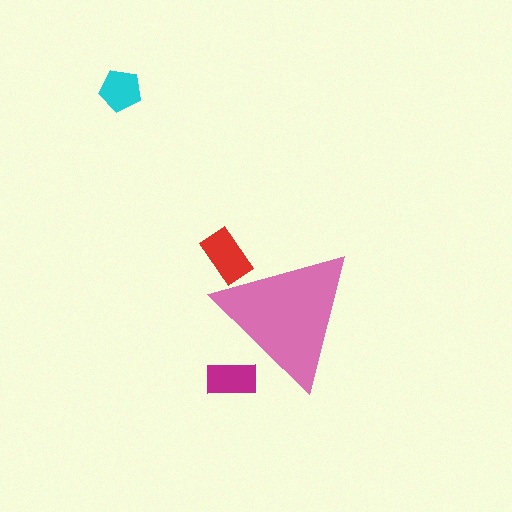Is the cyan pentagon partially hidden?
No, the cyan pentagon is fully visible.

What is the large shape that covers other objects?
A pink triangle.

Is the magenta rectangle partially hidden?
Yes, the magenta rectangle is partially hidden behind the pink triangle.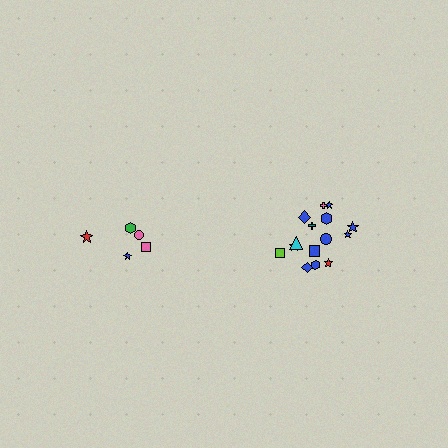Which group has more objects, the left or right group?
The right group.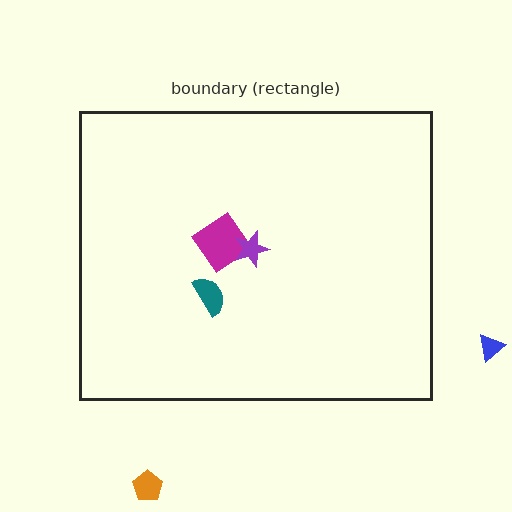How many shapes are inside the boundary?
3 inside, 2 outside.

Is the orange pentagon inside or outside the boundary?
Outside.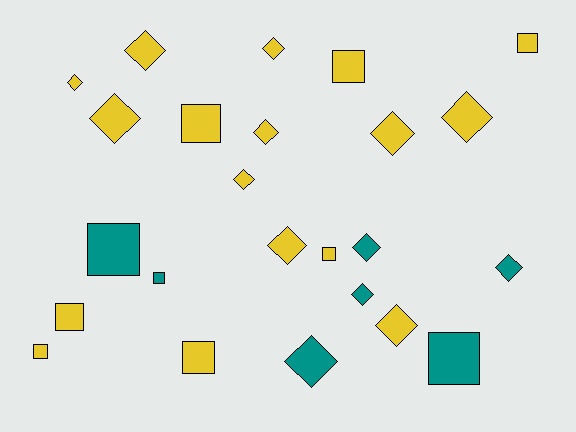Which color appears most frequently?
Yellow, with 17 objects.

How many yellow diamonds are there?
There are 10 yellow diamonds.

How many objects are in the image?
There are 24 objects.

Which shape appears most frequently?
Diamond, with 14 objects.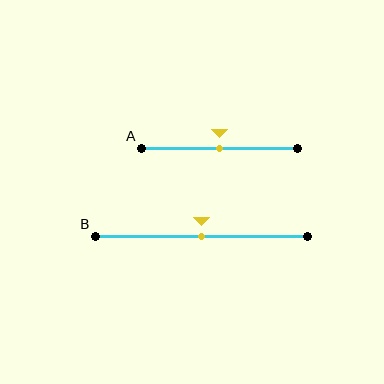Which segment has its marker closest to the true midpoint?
Segment A has its marker closest to the true midpoint.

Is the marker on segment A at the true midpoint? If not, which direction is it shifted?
Yes, the marker on segment A is at the true midpoint.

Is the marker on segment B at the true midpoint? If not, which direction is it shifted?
Yes, the marker on segment B is at the true midpoint.